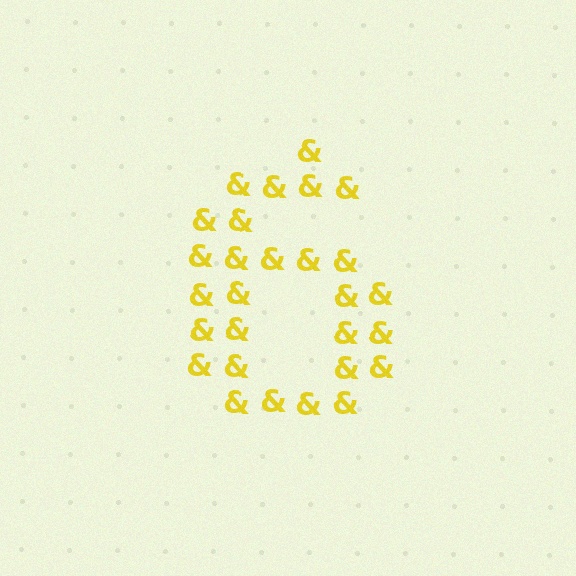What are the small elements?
The small elements are ampersands.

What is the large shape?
The large shape is the digit 6.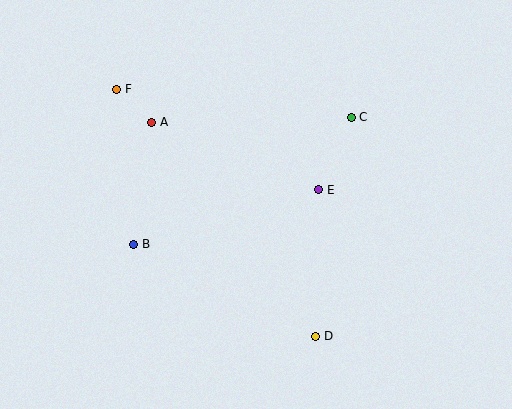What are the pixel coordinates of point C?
Point C is at (351, 117).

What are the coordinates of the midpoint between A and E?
The midpoint between A and E is at (235, 156).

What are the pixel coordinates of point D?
Point D is at (316, 336).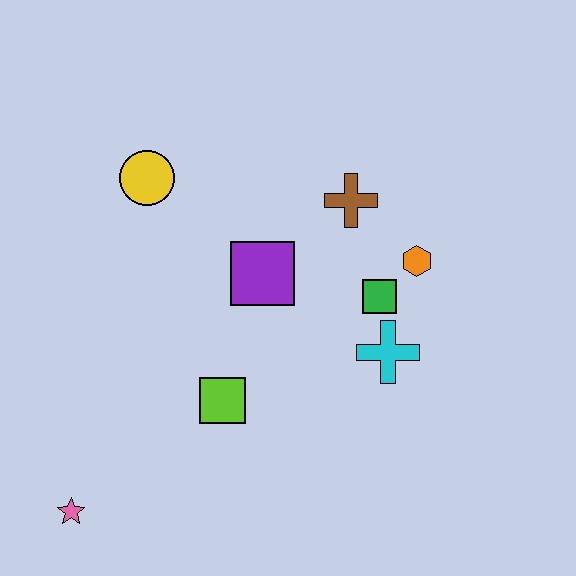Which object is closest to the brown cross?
The orange hexagon is closest to the brown cross.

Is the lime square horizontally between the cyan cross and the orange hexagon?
No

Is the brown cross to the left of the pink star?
No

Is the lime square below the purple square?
Yes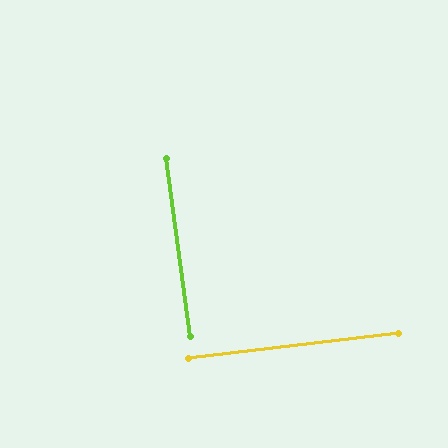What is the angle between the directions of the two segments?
Approximately 89 degrees.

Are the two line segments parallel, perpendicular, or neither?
Perpendicular — they meet at approximately 89°.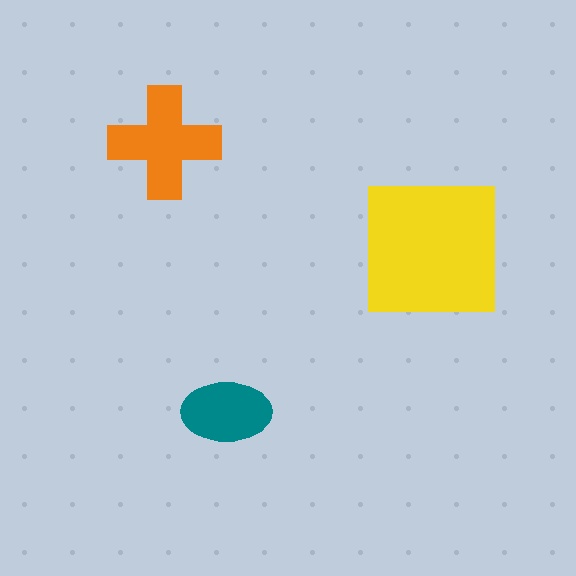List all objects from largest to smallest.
The yellow square, the orange cross, the teal ellipse.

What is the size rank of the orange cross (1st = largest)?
2nd.